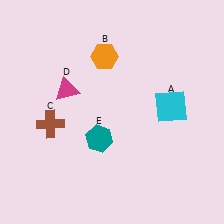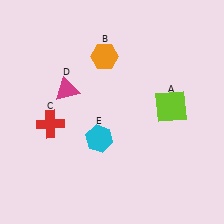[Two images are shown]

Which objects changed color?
A changed from cyan to lime. C changed from brown to red. E changed from teal to cyan.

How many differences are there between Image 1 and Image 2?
There are 3 differences between the two images.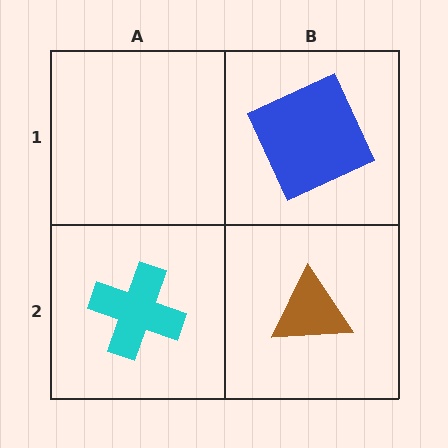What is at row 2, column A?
A cyan cross.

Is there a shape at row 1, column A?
No, that cell is empty.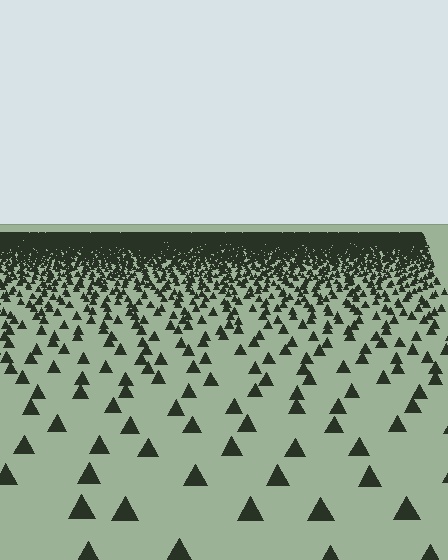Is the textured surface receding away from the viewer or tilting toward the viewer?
The surface is receding away from the viewer. Texture elements get smaller and denser toward the top.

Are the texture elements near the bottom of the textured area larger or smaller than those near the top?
Larger. Near the bottom, elements are closer to the viewer and appear at a bigger on-screen size.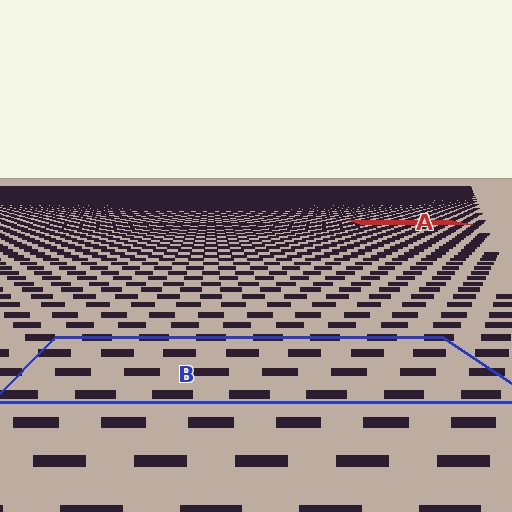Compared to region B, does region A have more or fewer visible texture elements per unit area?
Region A has more texture elements per unit area — they are packed more densely because it is farther away.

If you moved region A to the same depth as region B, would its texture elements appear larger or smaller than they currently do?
They would appear larger. At a closer depth, the same texture elements are projected at a bigger on-screen size.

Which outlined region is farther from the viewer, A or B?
Region A is farther from the viewer — the texture elements inside it appear smaller and more densely packed.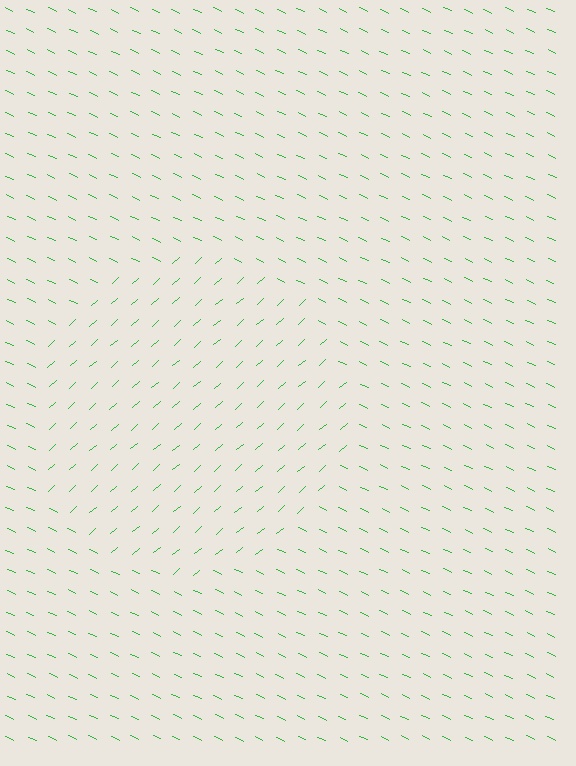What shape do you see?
I see a circle.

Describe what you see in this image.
The image is filled with small green line segments. A circle region in the image has lines oriented differently from the surrounding lines, creating a visible texture boundary.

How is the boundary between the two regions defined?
The boundary is defined purely by a change in line orientation (approximately 66 degrees difference). All lines are the same color and thickness.